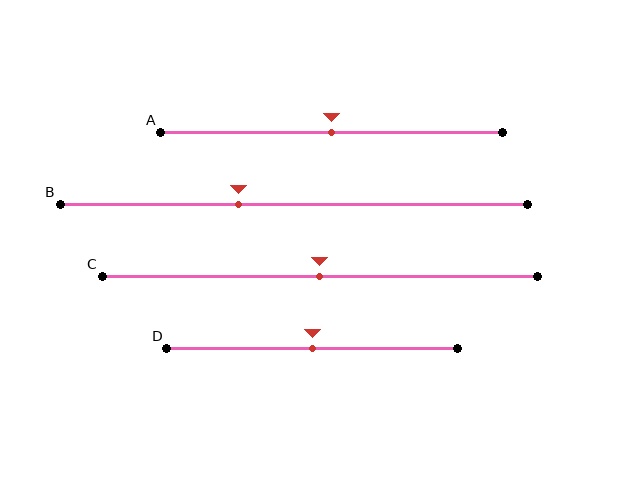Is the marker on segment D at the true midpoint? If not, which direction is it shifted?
Yes, the marker on segment D is at the true midpoint.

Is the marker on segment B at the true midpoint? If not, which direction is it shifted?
No, the marker on segment B is shifted to the left by about 12% of the segment length.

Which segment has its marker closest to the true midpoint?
Segment A has its marker closest to the true midpoint.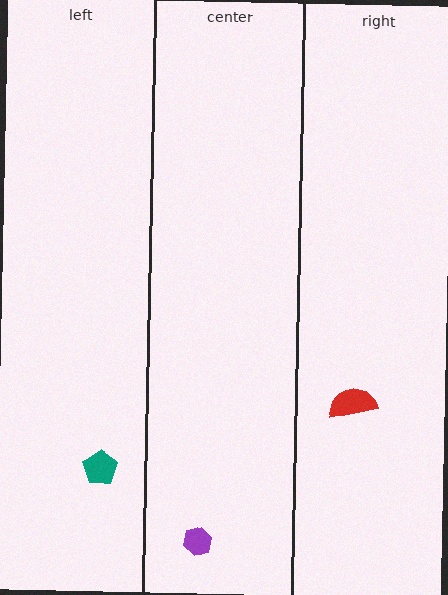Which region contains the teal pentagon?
The left region.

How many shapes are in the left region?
1.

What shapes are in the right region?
The red semicircle.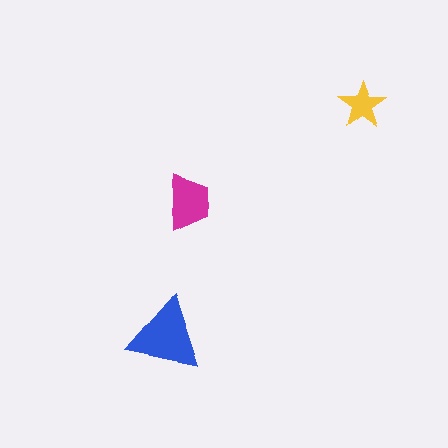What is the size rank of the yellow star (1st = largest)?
3rd.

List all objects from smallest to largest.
The yellow star, the magenta trapezoid, the blue triangle.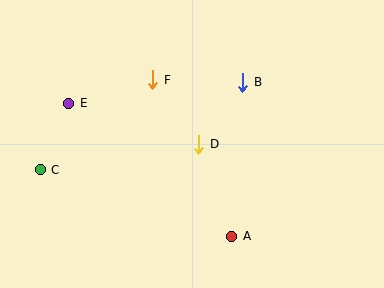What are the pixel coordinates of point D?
Point D is at (199, 144).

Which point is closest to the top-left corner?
Point E is closest to the top-left corner.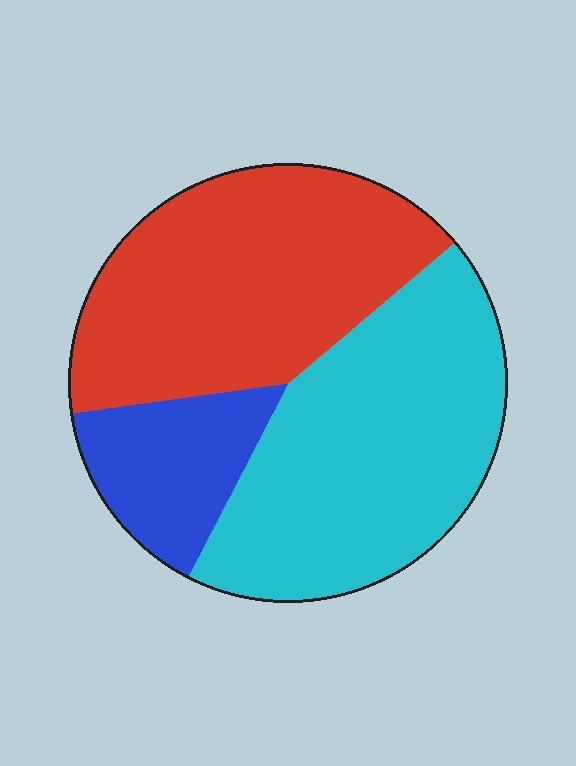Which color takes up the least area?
Blue, at roughly 15%.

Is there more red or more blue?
Red.